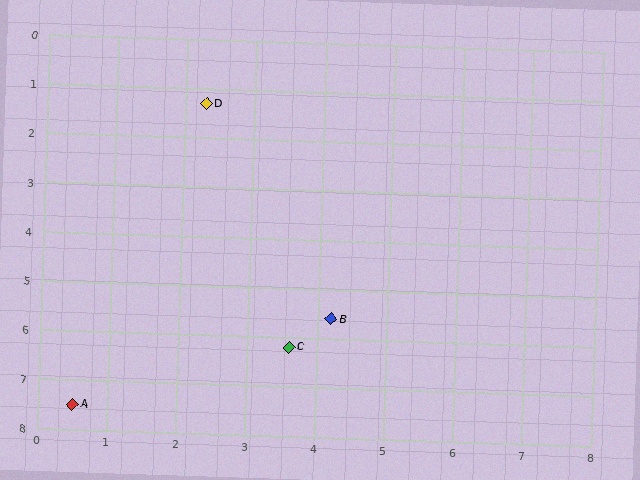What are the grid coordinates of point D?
Point D is at approximately (2.3, 1.3).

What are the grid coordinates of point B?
Point B is at approximately (4.2, 5.6).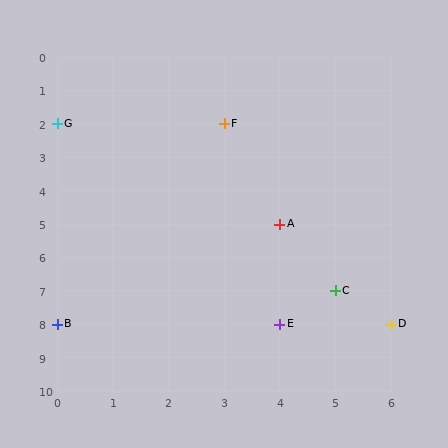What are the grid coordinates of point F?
Point F is at grid coordinates (3, 2).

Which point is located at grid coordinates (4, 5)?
Point A is at (4, 5).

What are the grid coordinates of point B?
Point B is at grid coordinates (0, 8).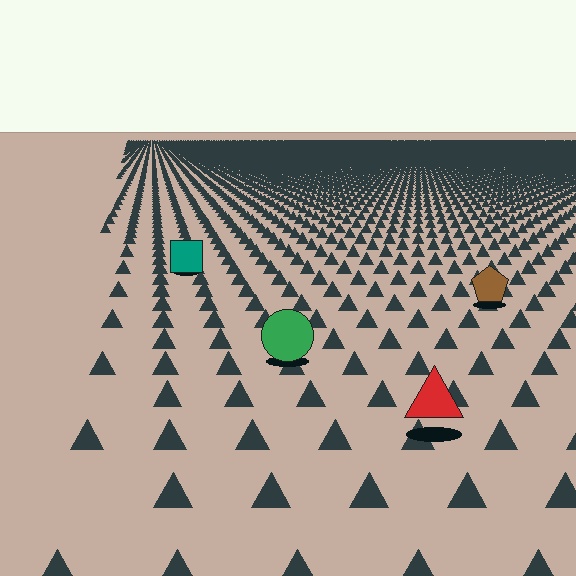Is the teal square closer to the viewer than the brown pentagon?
No. The brown pentagon is closer — you can tell from the texture gradient: the ground texture is coarser near it.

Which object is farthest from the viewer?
The teal square is farthest from the viewer. It appears smaller and the ground texture around it is denser.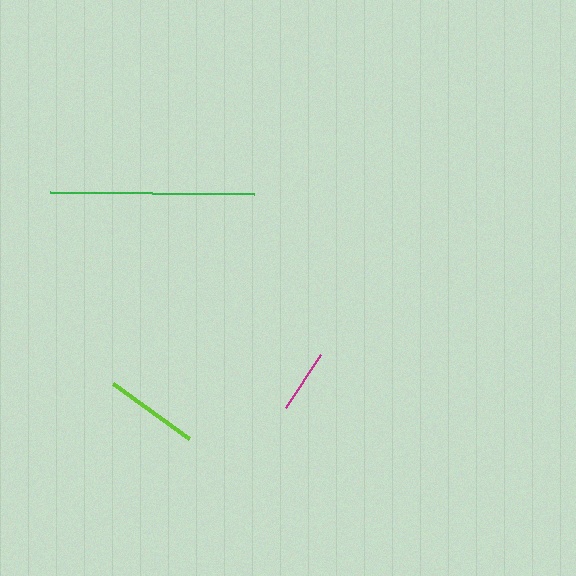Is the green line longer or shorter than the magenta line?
The green line is longer than the magenta line.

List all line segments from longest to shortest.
From longest to shortest: green, lime, magenta.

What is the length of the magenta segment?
The magenta segment is approximately 63 pixels long.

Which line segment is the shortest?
The magenta line is the shortest at approximately 63 pixels.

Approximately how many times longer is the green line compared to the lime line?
The green line is approximately 2.2 times the length of the lime line.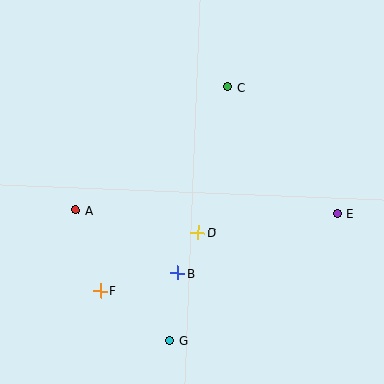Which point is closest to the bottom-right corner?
Point E is closest to the bottom-right corner.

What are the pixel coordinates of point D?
Point D is at (198, 233).